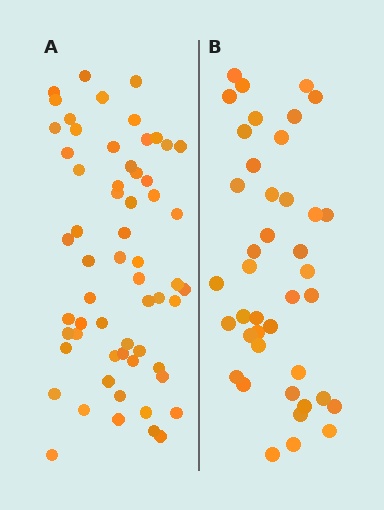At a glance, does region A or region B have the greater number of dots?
Region A (the left region) has more dots.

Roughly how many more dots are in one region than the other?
Region A has approximately 20 more dots than region B.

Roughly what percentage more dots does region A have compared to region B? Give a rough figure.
About 45% more.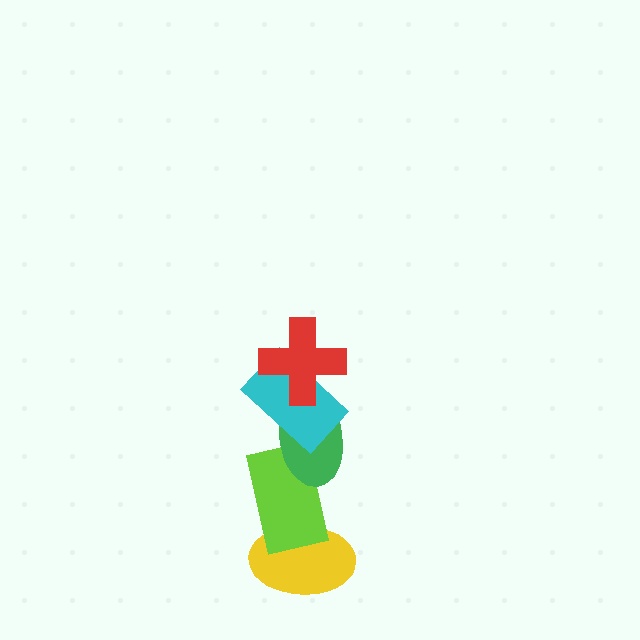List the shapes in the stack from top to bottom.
From top to bottom: the red cross, the cyan rectangle, the green ellipse, the lime rectangle, the yellow ellipse.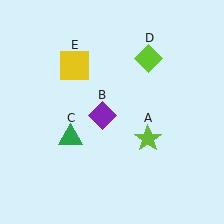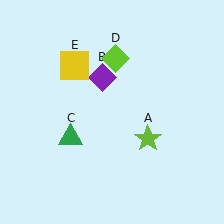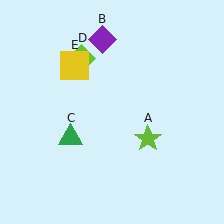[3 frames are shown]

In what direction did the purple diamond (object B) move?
The purple diamond (object B) moved up.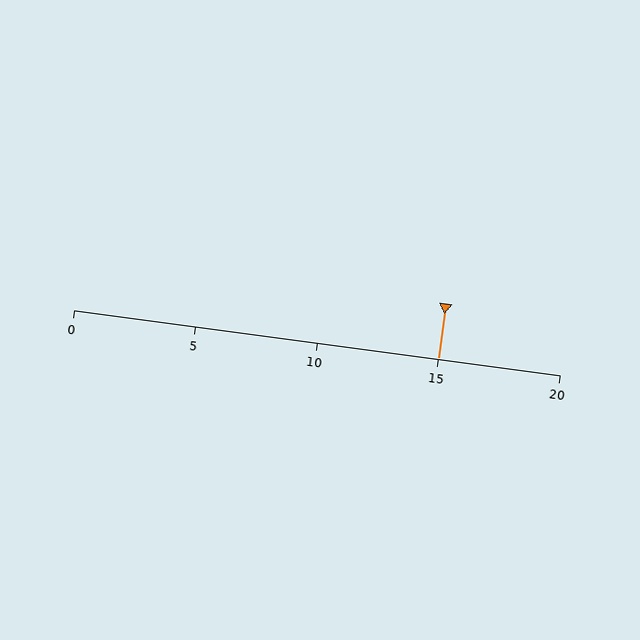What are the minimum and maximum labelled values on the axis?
The axis runs from 0 to 20.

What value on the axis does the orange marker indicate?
The marker indicates approximately 15.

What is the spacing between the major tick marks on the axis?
The major ticks are spaced 5 apart.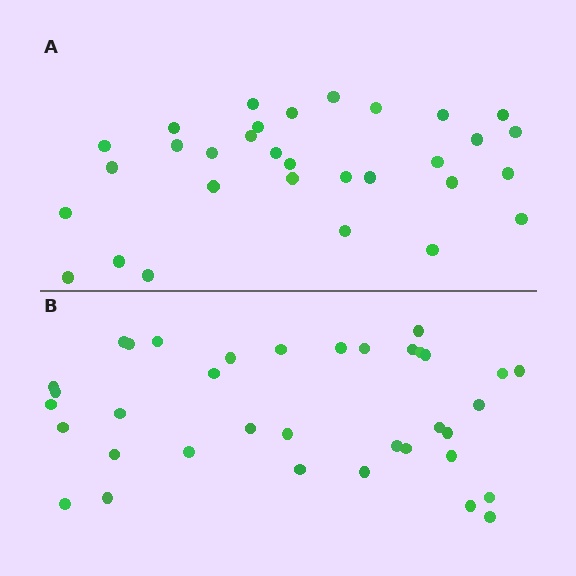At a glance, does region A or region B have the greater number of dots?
Region B (the bottom region) has more dots.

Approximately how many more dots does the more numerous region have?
Region B has about 5 more dots than region A.